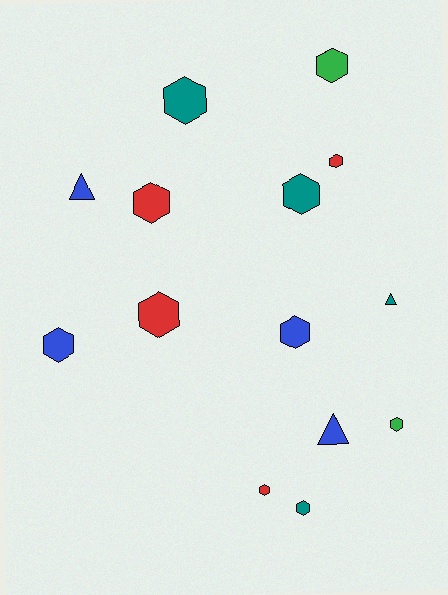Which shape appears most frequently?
Hexagon, with 11 objects.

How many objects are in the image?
There are 14 objects.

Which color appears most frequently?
Blue, with 4 objects.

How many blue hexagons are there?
There are 2 blue hexagons.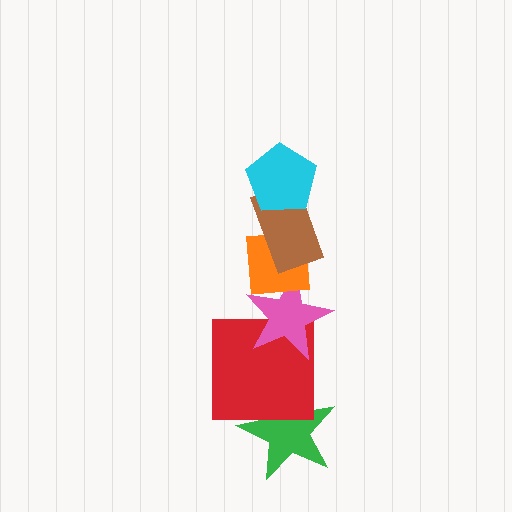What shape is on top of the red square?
The pink star is on top of the red square.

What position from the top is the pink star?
The pink star is 4th from the top.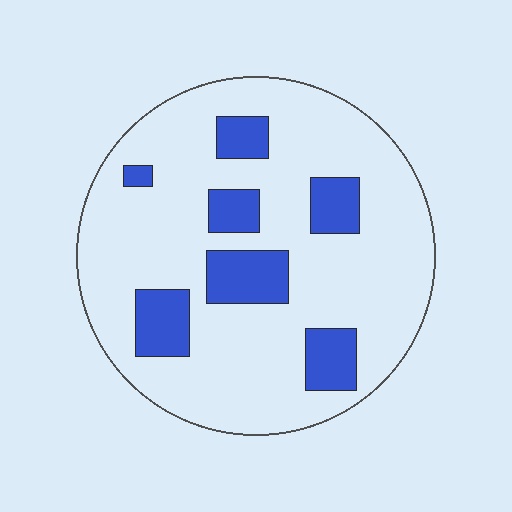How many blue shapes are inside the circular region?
7.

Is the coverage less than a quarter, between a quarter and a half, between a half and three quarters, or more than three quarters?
Less than a quarter.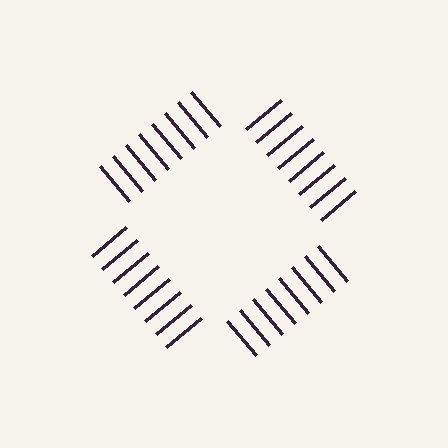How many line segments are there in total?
32 — 8 along each of the 4 edges.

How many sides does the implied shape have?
4 sides — the line-ends trace a square.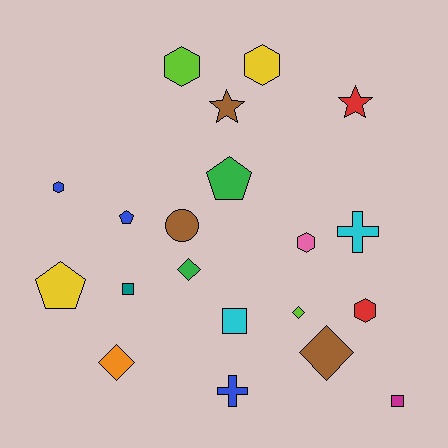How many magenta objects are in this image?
There is 1 magenta object.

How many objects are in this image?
There are 20 objects.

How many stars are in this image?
There are 2 stars.